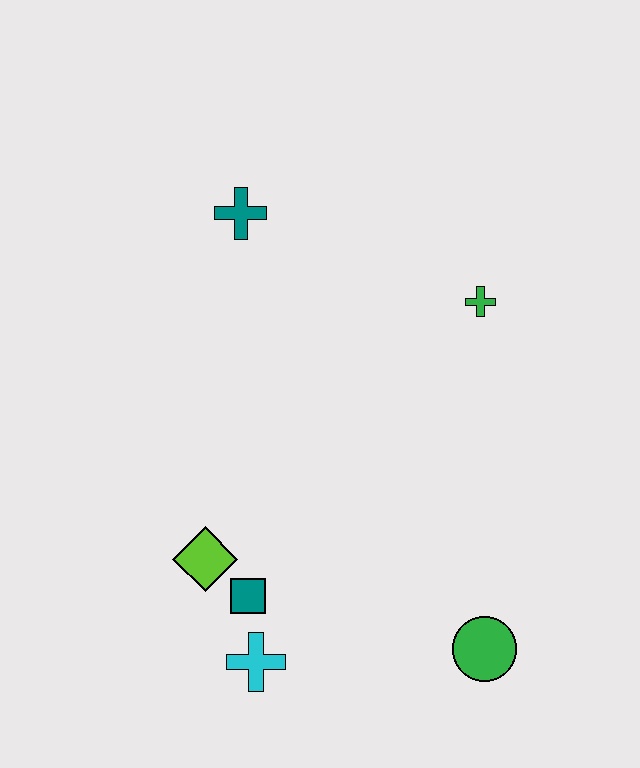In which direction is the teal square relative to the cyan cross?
The teal square is above the cyan cross.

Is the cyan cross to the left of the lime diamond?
No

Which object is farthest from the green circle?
The teal cross is farthest from the green circle.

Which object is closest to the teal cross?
The green cross is closest to the teal cross.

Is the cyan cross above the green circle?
No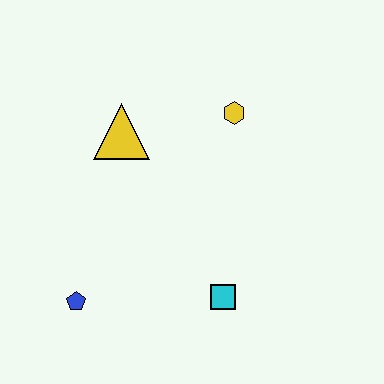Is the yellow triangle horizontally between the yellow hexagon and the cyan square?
No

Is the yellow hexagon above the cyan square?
Yes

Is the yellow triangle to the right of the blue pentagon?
Yes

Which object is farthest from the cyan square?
The yellow triangle is farthest from the cyan square.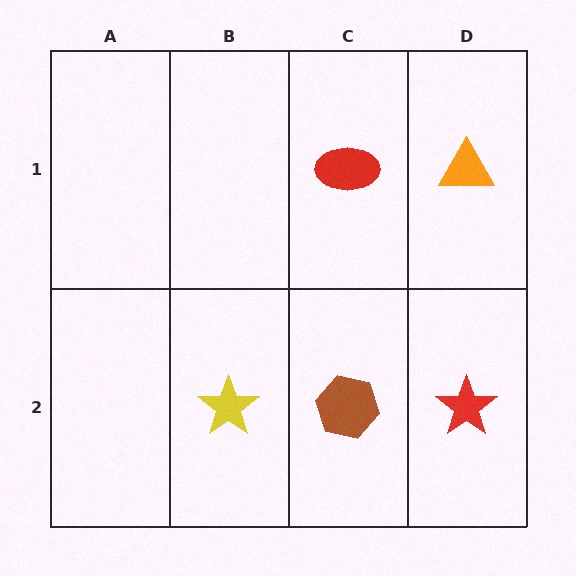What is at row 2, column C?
A brown hexagon.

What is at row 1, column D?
An orange triangle.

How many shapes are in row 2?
3 shapes.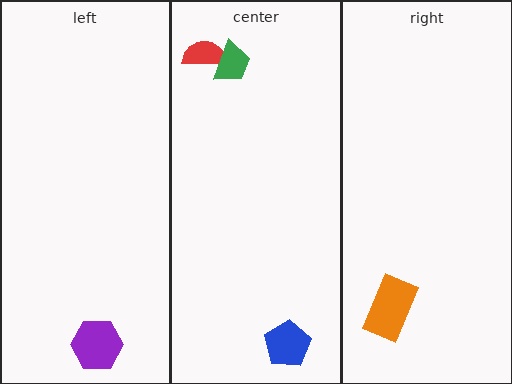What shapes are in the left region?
The purple hexagon.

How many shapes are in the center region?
3.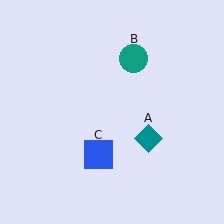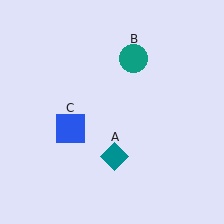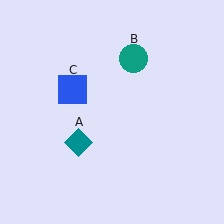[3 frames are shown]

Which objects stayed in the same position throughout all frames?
Teal circle (object B) remained stationary.